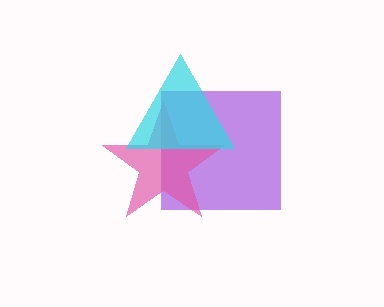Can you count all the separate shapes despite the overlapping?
Yes, there are 3 separate shapes.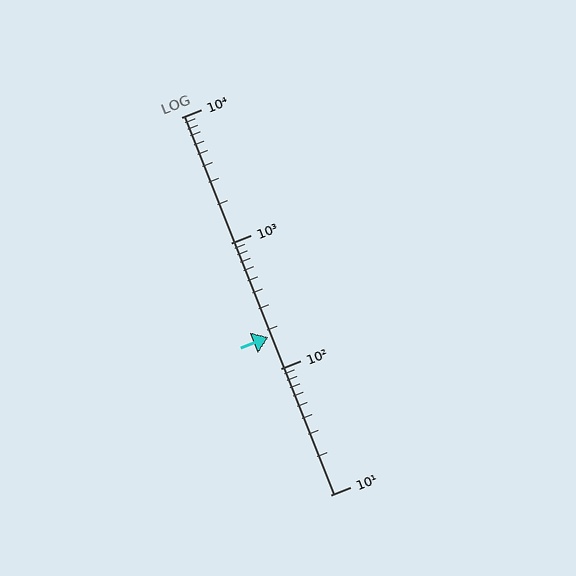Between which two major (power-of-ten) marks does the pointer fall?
The pointer is between 100 and 1000.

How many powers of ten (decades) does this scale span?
The scale spans 3 decades, from 10 to 10000.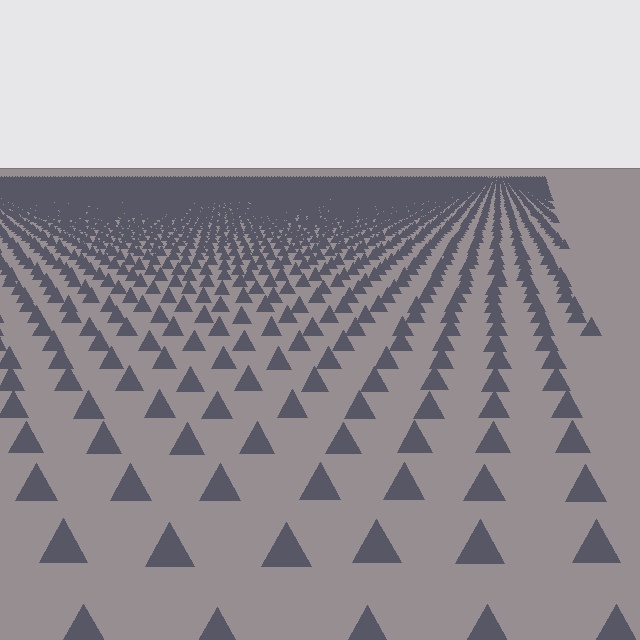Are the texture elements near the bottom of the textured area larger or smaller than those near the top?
Larger. Near the bottom, elements are closer to the viewer and appear at a bigger on-screen size.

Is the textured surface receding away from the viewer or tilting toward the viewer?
The surface is receding away from the viewer. Texture elements get smaller and denser toward the top.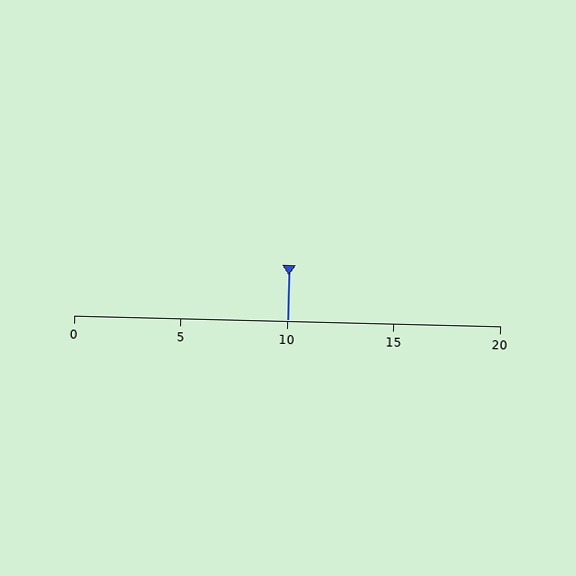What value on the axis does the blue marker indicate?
The marker indicates approximately 10.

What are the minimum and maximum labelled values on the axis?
The axis runs from 0 to 20.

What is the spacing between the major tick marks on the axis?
The major ticks are spaced 5 apart.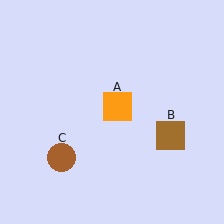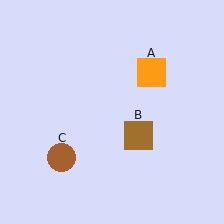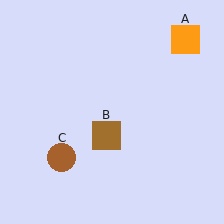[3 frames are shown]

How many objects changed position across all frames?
2 objects changed position: orange square (object A), brown square (object B).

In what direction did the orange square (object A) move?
The orange square (object A) moved up and to the right.